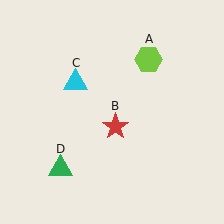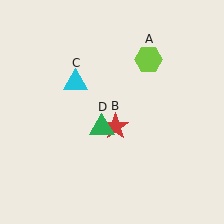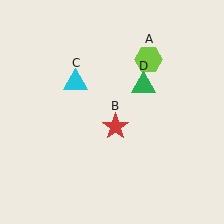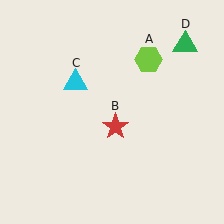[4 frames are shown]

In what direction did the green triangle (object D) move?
The green triangle (object D) moved up and to the right.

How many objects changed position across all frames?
1 object changed position: green triangle (object D).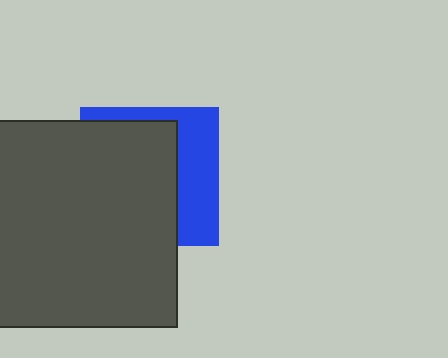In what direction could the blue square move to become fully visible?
The blue square could move right. That would shift it out from behind the dark gray rectangle entirely.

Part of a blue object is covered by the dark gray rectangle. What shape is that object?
It is a square.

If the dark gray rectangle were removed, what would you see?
You would see the complete blue square.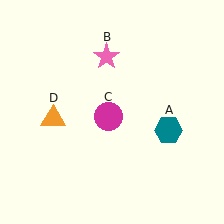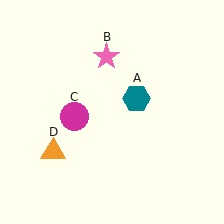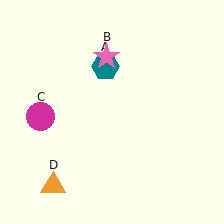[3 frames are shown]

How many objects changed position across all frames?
3 objects changed position: teal hexagon (object A), magenta circle (object C), orange triangle (object D).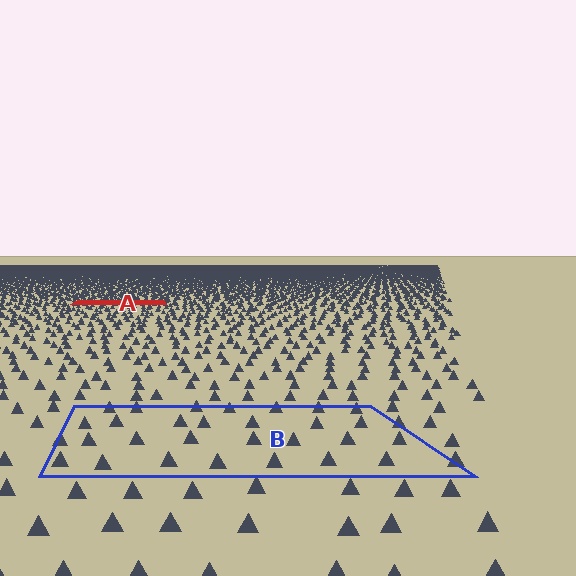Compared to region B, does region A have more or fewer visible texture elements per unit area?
Region A has more texture elements per unit area — they are packed more densely because it is farther away.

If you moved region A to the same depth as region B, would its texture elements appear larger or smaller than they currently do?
They would appear larger. At a closer depth, the same texture elements are projected at a bigger on-screen size.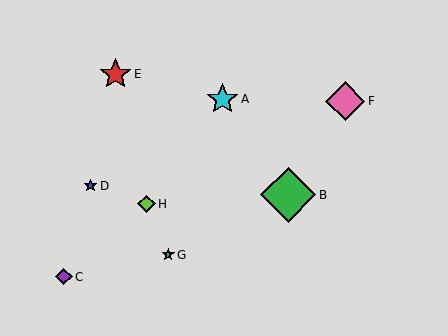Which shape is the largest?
The green diamond (labeled B) is the largest.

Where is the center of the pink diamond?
The center of the pink diamond is at (345, 101).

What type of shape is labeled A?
Shape A is a cyan star.